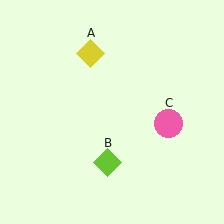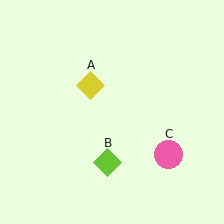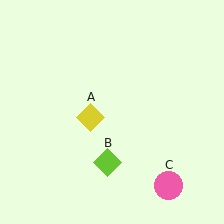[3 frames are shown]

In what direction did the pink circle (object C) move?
The pink circle (object C) moved down.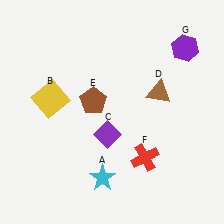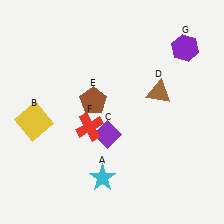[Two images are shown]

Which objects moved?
The objects that moved are: the yellow square (B), the red cross (F).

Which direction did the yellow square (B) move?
The yellow square (B) moved down.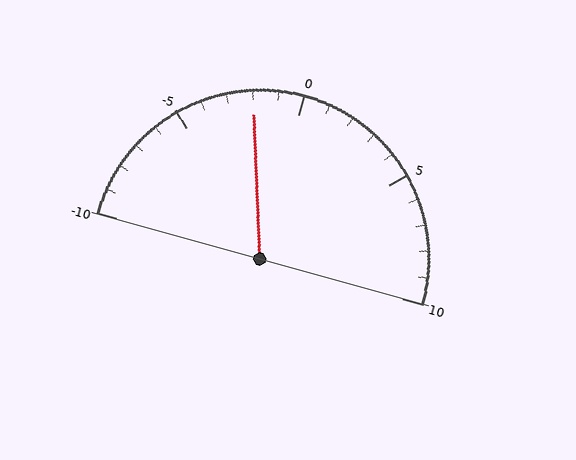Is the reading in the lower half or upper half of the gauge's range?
The reading is in the lower half of the range (-10 to 10).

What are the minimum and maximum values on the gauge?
The gauge ranges from -10 to 10.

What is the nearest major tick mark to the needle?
The nearest major tick mark is 0.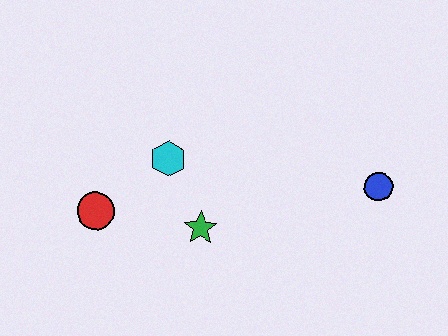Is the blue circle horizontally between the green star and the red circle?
No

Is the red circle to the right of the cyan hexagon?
No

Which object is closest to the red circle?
The cyan hexagon is closest to the red circle.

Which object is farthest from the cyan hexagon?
The blue circle is farthest from the cyan hexagon.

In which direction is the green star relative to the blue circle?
The green star is to the left of the blue circle.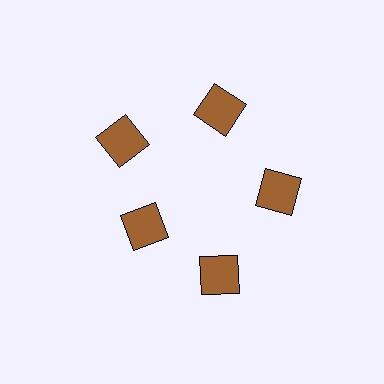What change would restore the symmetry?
The symmetry would be restored by moving it outward, back onto the ring so that all 5 squares sit at equal angles and equal distance from the center.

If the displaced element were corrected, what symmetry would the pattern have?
It would have 5-fold rotational symmetry — the pattern would map onto itself every 72 degrees.